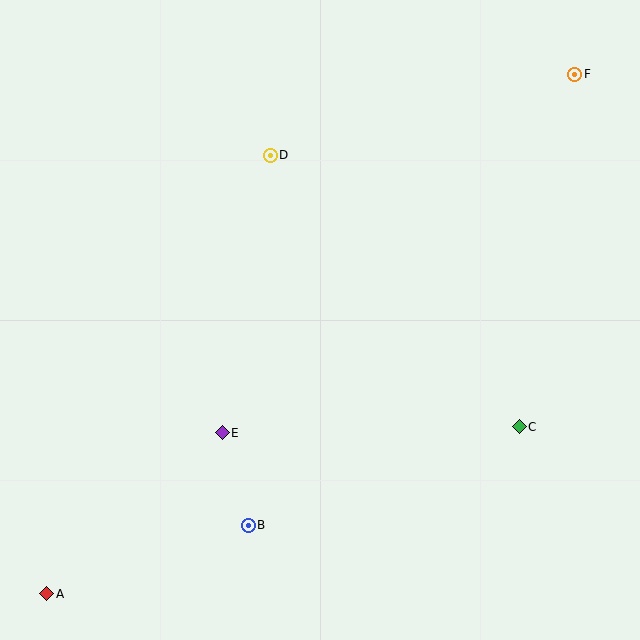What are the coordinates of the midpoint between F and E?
The midpoint between F and E is at (399, 253).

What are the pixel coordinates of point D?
Point D is at (270, 155).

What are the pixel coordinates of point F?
Point F is at (575, 74).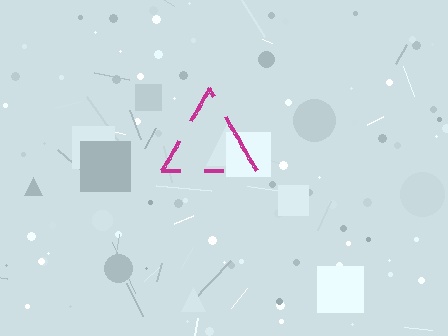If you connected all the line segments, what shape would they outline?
They would outline a triangle.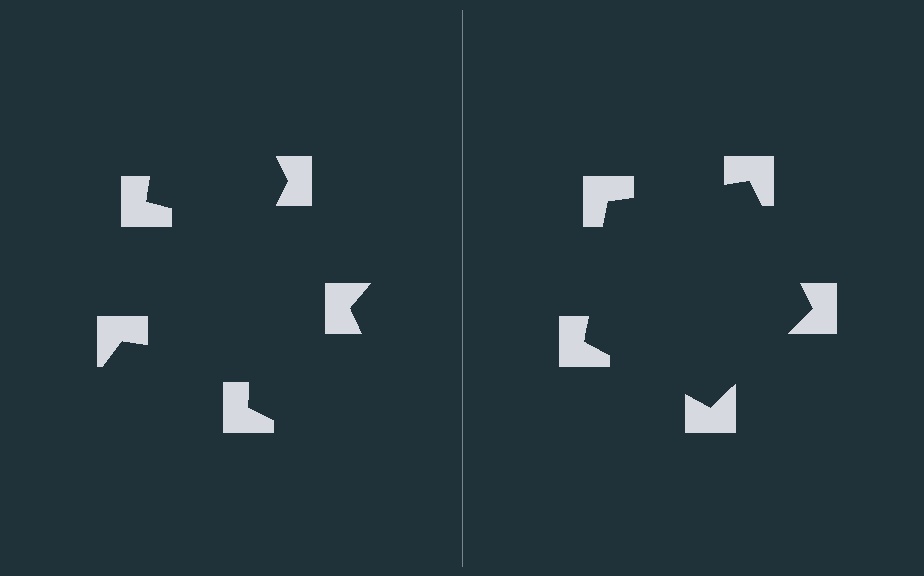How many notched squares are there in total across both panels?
10 — 5 on each side.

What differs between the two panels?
The notched squares are positioned identically on both sides; only the wedge orientations differ. On the right they align to a pentagon; on the left they are misaligned.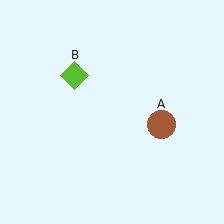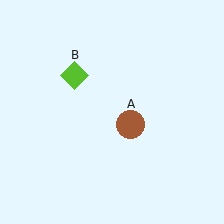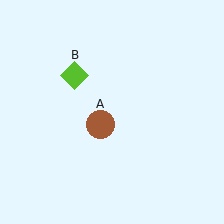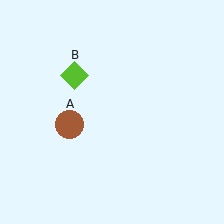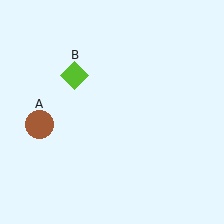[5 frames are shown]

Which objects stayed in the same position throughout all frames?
Lime diamond (object B) remained stationary.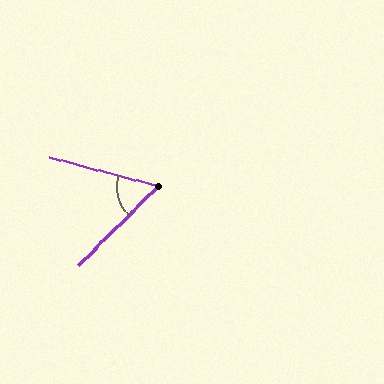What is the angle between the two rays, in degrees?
Approximately 60 degrees.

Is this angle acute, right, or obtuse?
It is acute.